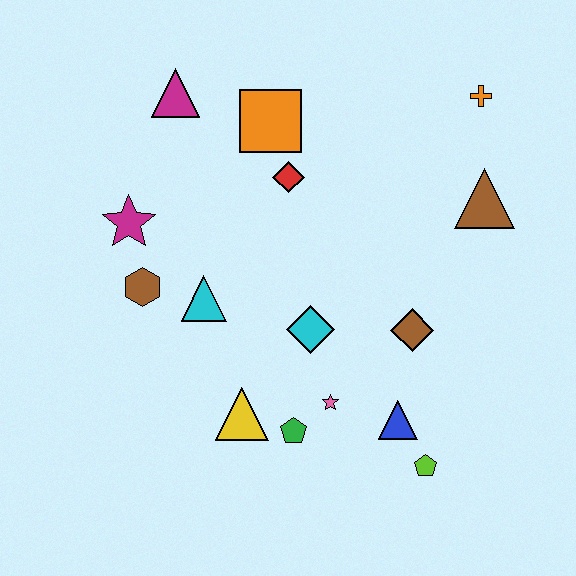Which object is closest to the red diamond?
The orange square is closest to the red diamond.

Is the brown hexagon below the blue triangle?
No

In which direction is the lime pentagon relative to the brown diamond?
The lime pentagon is below the brown diamond.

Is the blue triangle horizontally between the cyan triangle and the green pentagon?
No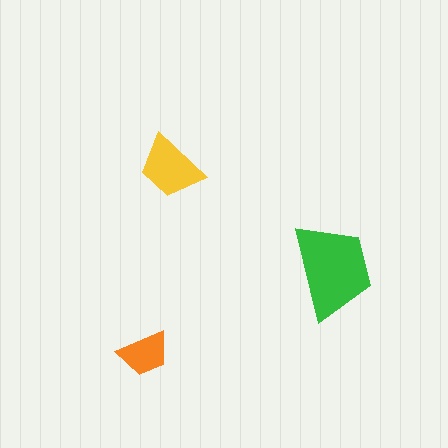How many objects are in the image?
There are 3 objects in the image.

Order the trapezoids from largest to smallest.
the green one, the yellow one, the orange one.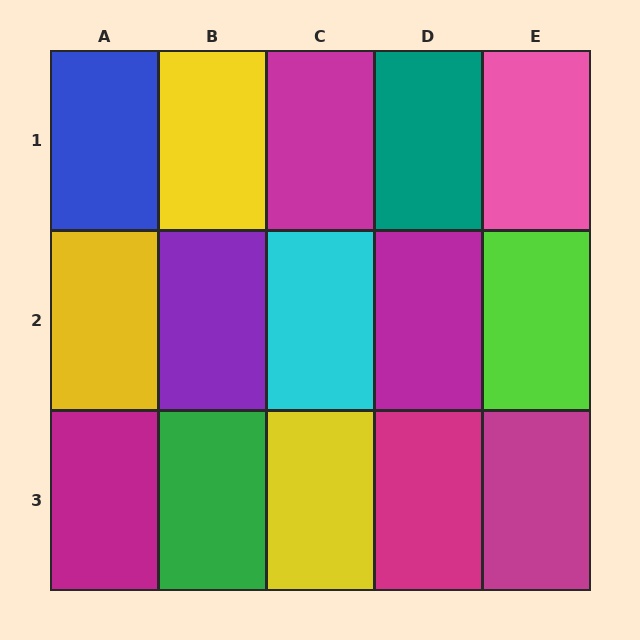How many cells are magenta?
5 cells are magenta.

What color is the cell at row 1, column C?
Magenta.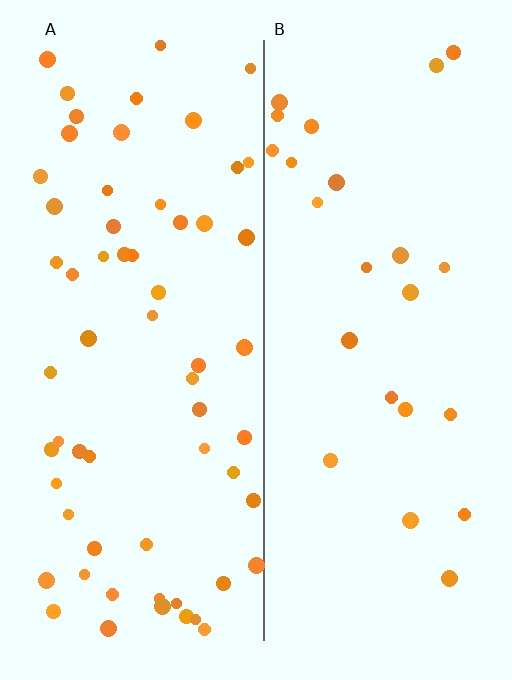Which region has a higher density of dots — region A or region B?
A (the left).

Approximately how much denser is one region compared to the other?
Approximately 2.5× — region A over region B.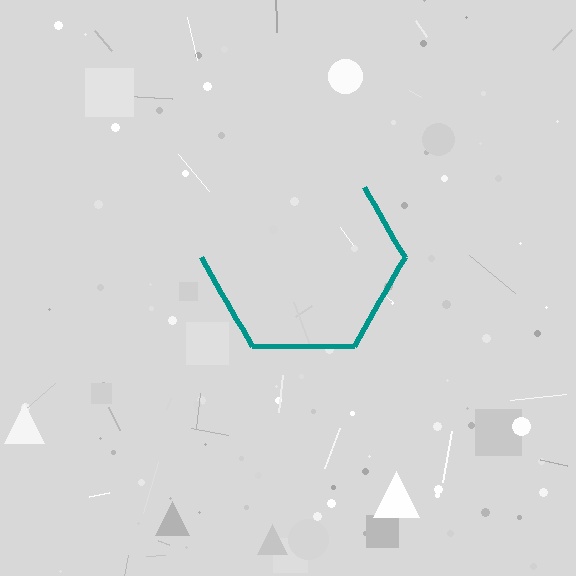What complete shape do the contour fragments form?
The contour fragments form a hexagon.